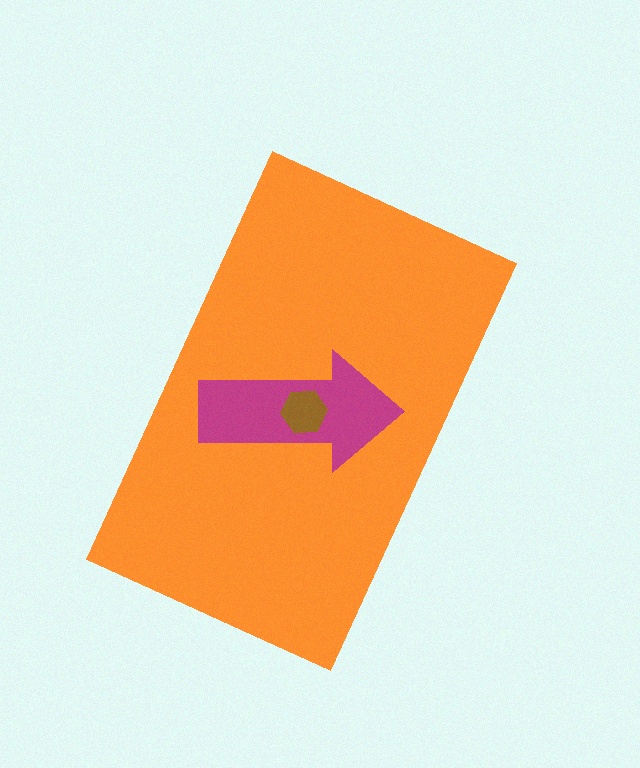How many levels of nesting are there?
3.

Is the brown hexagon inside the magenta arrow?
Yes.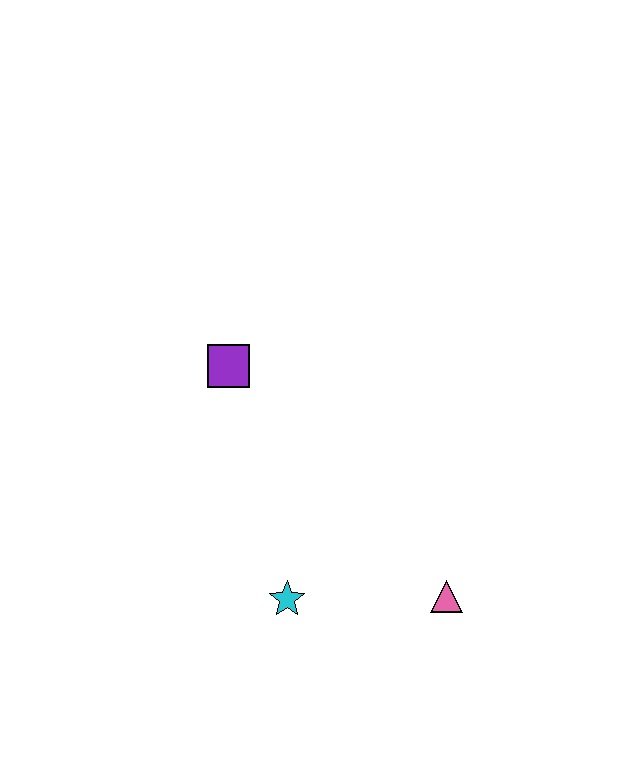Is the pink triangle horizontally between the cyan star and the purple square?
No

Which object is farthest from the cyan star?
The purple square is farthest from the cyan star.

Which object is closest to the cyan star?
The pink triangle is closest to the cyan star.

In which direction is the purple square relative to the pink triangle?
The purple square is above the pink triangle.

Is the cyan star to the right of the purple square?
Yes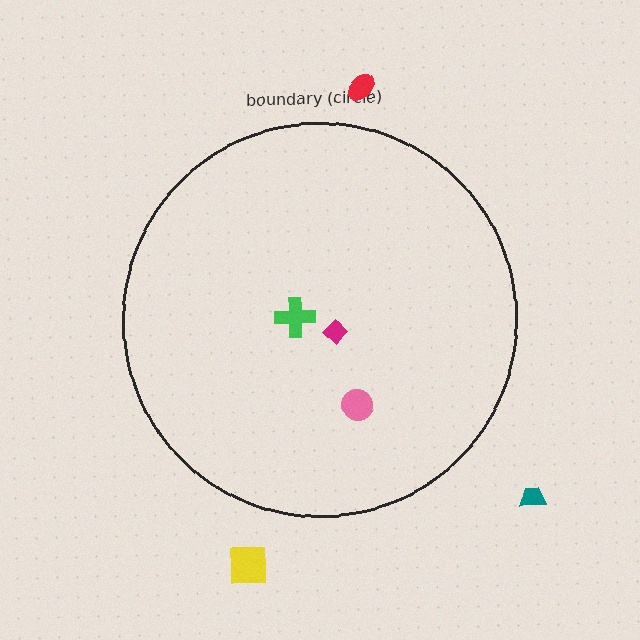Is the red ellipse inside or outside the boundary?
Outside.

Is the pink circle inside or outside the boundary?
Inside.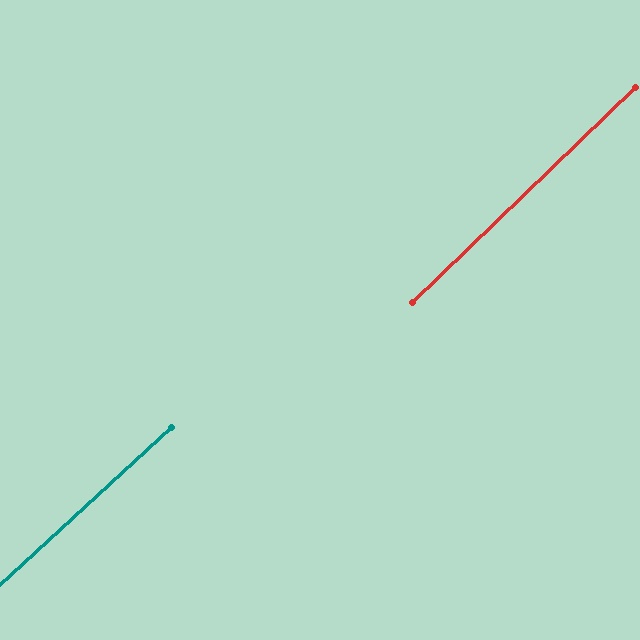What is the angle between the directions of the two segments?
Approximately 1 degree.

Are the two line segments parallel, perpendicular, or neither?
Parallel — their directions differ by only 1.5°.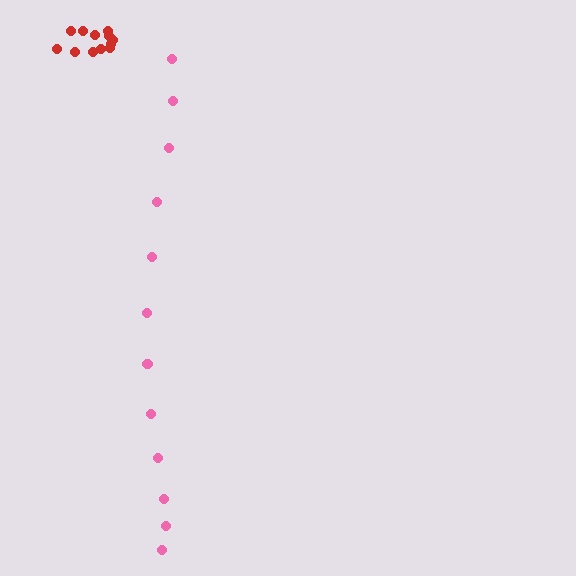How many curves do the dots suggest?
There are 2 distinct paths.